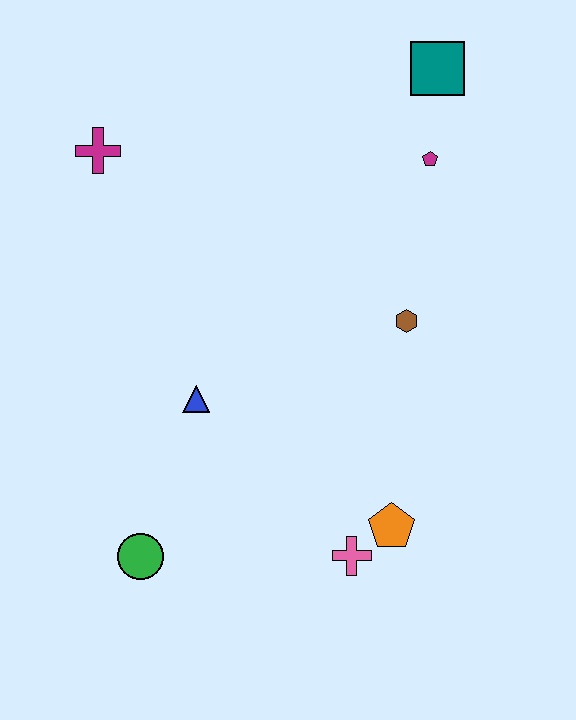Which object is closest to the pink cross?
The orange pentagon is closest to the pink cross.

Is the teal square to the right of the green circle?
Yes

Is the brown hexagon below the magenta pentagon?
Yes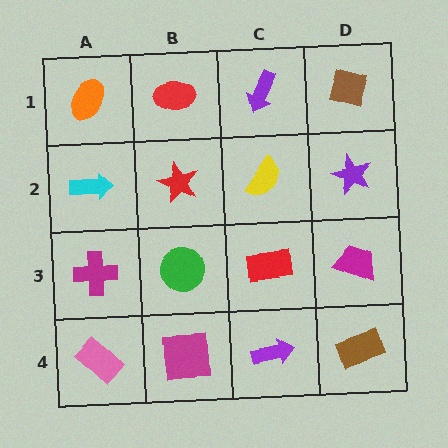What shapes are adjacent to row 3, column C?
A yellow semicircle (row 2, column C), a purple arrow (row 4, column C), a green circle (row 3, column B), a magenta trapezoid (row 3, column D).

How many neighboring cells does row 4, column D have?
2.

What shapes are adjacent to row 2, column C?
A purple arrow (row 1, column C), a red rectangle (row 3, column C), a red star (row 2, column B), a purple star (row 2, column D).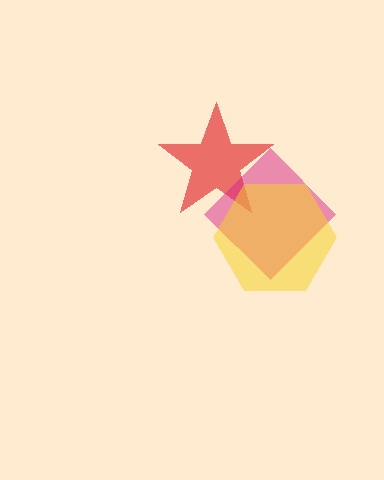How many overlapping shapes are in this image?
There are 3 overlapping shapes in the image.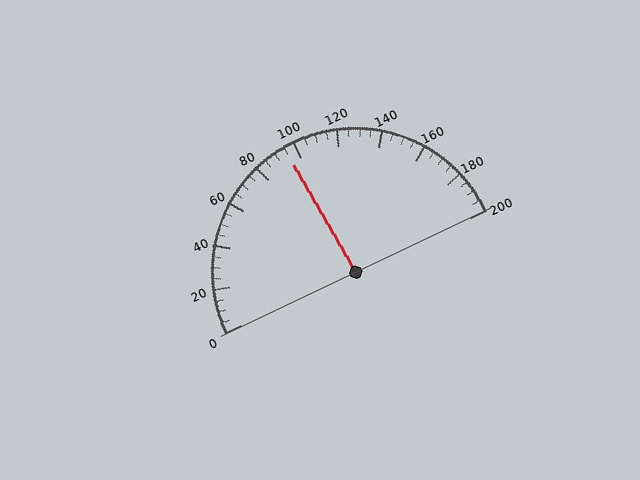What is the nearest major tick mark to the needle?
The nearest major tick mark is 100.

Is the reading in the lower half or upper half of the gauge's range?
The reading is in the lower half of the range (0 to 200).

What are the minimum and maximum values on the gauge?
The gauge ranges from 0 to 200.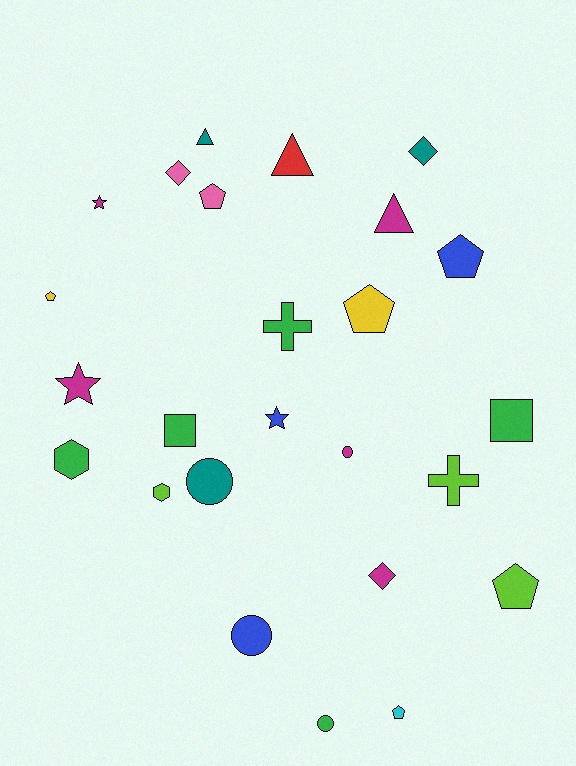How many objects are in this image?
There are 25 objects.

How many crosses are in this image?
There are 2 crosses.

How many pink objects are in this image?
There are 2 pink objects.